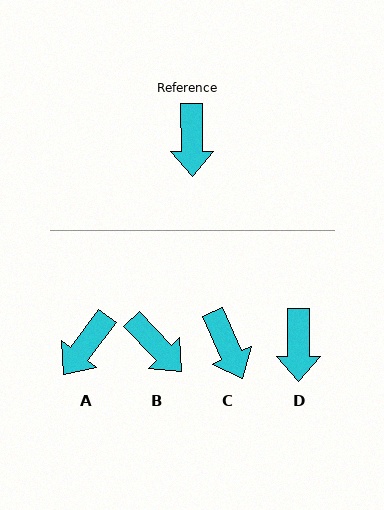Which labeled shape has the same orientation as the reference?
D.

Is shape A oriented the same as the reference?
No, it is off by about 38 degrees.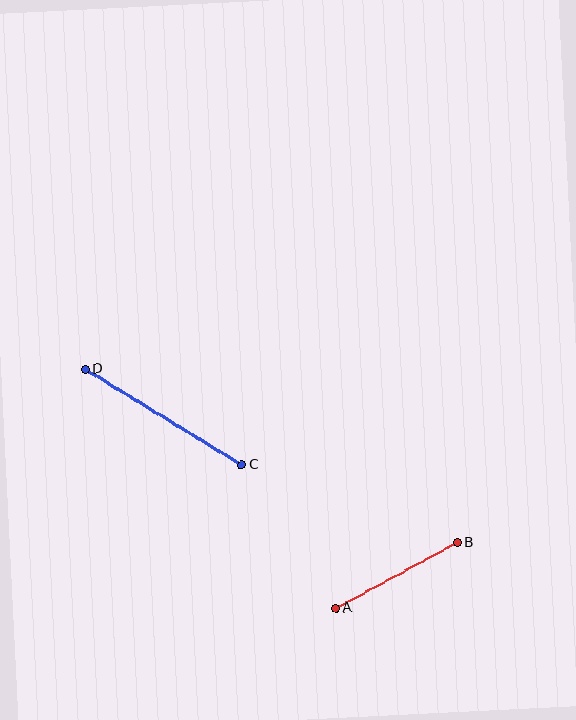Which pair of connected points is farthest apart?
Points C and D are farthest apart.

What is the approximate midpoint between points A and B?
The midpoint is at approximately (397, 575) pixels.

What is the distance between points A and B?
The distance is approximately 139 pixels.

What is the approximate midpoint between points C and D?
The midpoint is at approximately (164, 417) pixels.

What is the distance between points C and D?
The distance is approximately 183 pixels.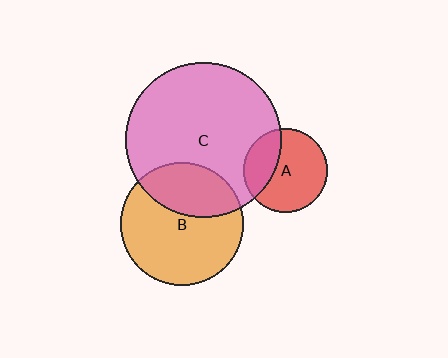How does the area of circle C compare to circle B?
Approximately 1.6 times.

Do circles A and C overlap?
Yes.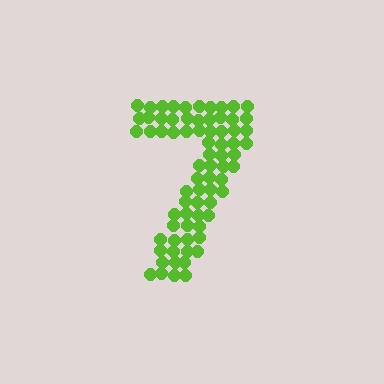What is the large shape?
The large shape is the digit 7.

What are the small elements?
The small elements are circles.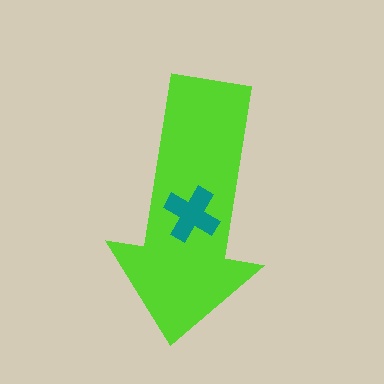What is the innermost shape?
The teal cross.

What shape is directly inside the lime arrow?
The teal cross.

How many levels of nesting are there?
2.